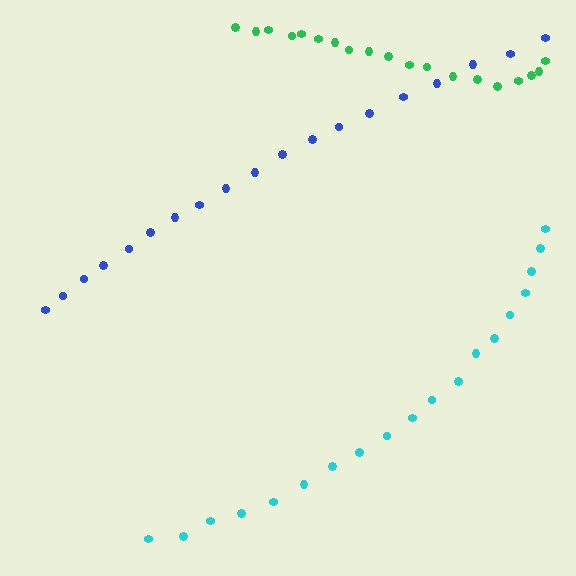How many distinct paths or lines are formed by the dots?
There are 3 distinct paths.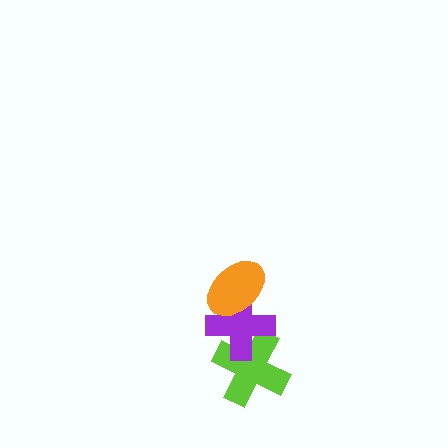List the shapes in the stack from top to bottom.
From top to bottom: the orange ellipse, the purple cross, the lime cross.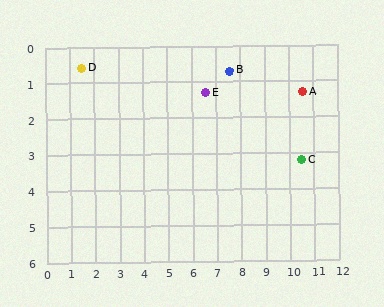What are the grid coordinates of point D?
Point D is at approximately (1.5, 0.6).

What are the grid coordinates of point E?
Point E is at approximately (6.6, 1.3).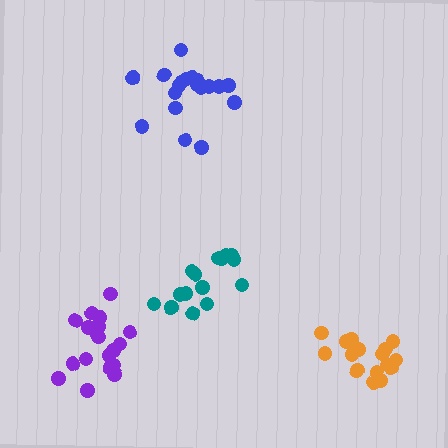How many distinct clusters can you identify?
There are 4 distinct clusters.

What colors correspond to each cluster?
The clusters are colored: teal, orange, blue, purple.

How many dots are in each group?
Group 1: 15 dots, Group 2: 18 dots, Group 3: 20 dots, Group 4: 19 dots (72 total).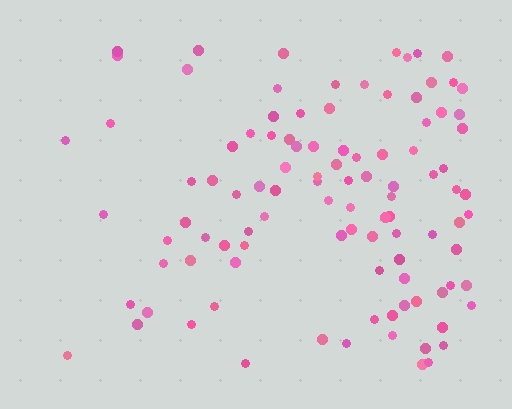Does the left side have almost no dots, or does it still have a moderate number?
Still a moderate number, just noticeably fewer than the right.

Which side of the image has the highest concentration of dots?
The right.